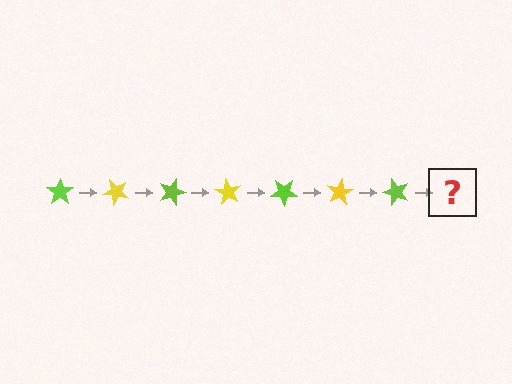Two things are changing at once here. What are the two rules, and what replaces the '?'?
The two rules are that it rotates 45 degrees each step and the color cycles through lime and yellow. The '?' should be a yellow star, rotated 315 degrees from the start.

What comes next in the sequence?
The next element should be a yellow star, rotated 315 degrees from the start.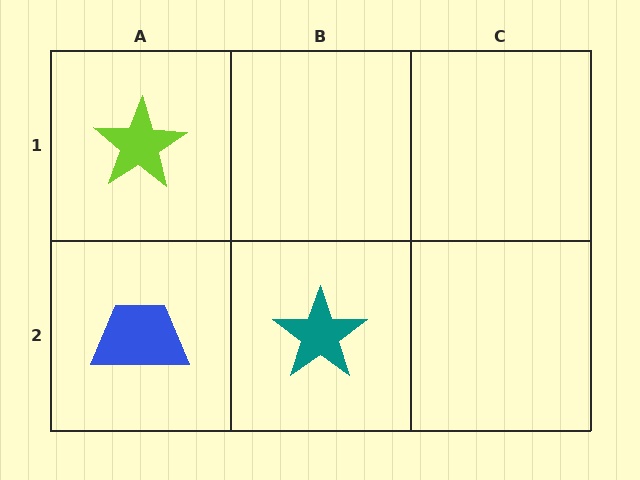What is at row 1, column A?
A lime star.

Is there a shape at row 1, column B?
No, that cell is empty.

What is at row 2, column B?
A teal star.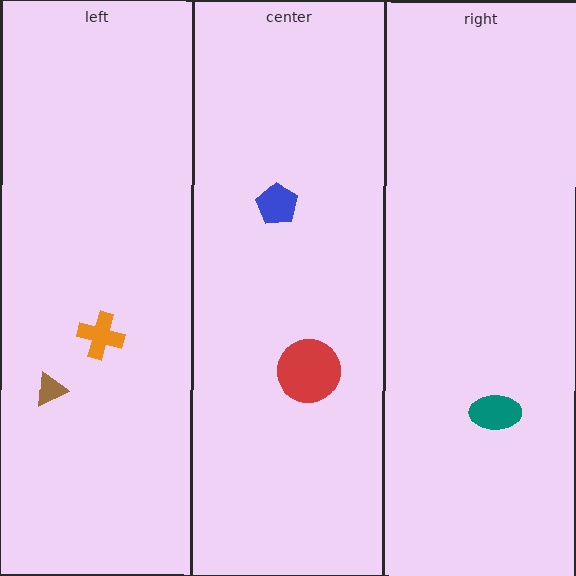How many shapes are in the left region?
2.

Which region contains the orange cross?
The left region.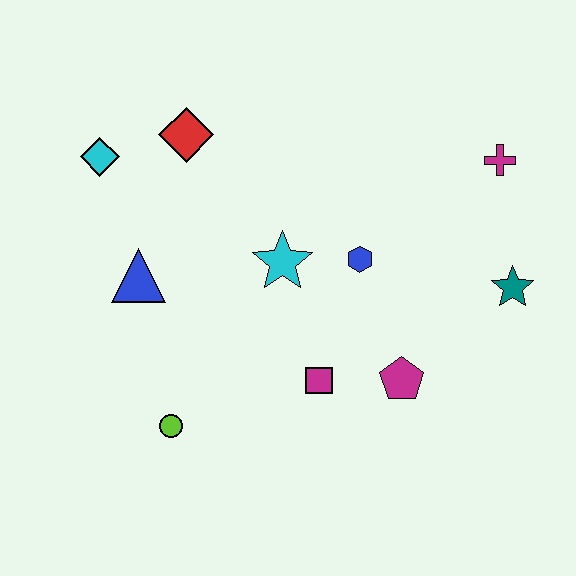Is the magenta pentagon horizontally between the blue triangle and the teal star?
Yes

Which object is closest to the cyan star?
The blue hexagon is closest to the cyan star.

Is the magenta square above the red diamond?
No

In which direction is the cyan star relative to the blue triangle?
The cyan star is to the right of the blue triangle.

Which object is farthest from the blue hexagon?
The cyan diamond is farthest from the blue hexagon.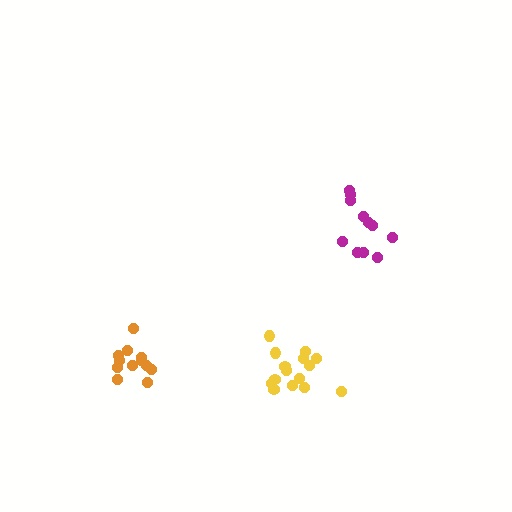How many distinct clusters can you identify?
There are 3 distinct clusters.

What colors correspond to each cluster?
The clusters are colored: magenta, orange, yellow.